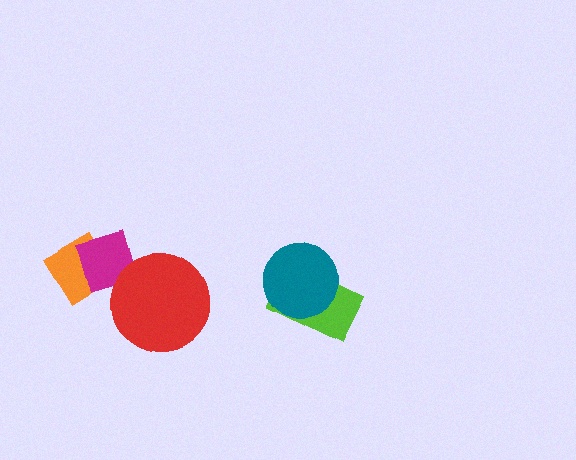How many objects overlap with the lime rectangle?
1 object overlaps with the lime rectangle.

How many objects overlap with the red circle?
1 object overlaps with the red circle.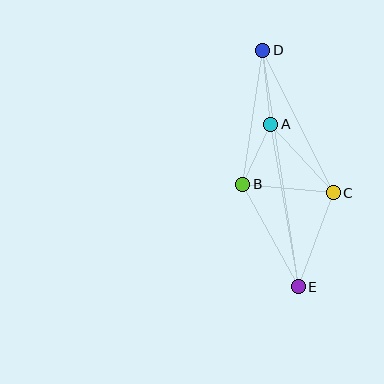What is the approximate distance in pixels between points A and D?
The distance between A and D is approximately 74 pixels.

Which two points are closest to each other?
Points A and B are closest to each other.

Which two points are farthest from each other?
Points D and E are farthest from each other.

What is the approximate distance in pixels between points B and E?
The distance between B and E is approximately 117 pixels.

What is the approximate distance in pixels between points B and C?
The distance between B and C is approximately 91 pixels.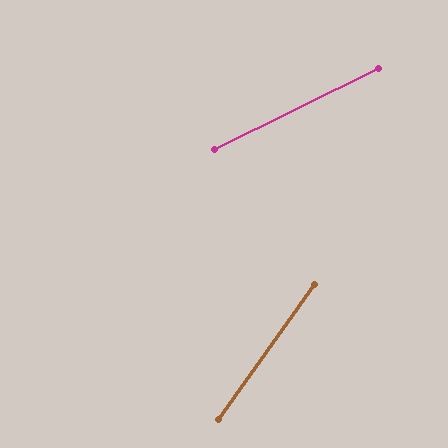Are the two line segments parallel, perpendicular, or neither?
Neither parallel nor perpendicular — they differ by about 28°.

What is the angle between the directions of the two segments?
Approximately 28 degrees.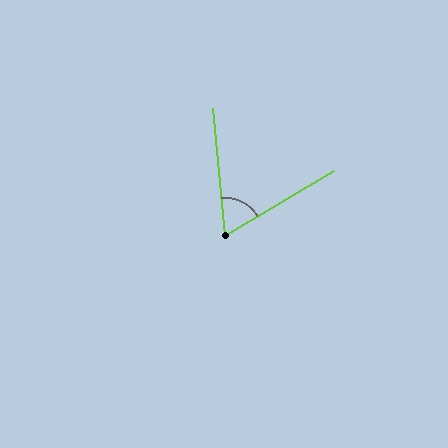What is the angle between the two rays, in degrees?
Approximately 65 degrees.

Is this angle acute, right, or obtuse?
It is acute.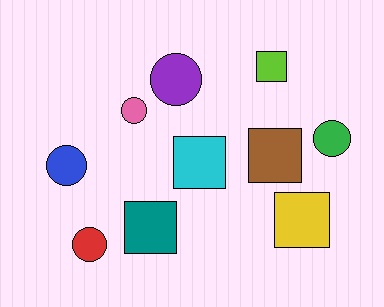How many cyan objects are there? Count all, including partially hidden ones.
There is 1 cyan object.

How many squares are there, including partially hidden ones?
There are 5 squares.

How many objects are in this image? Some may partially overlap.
There are 10 objects.